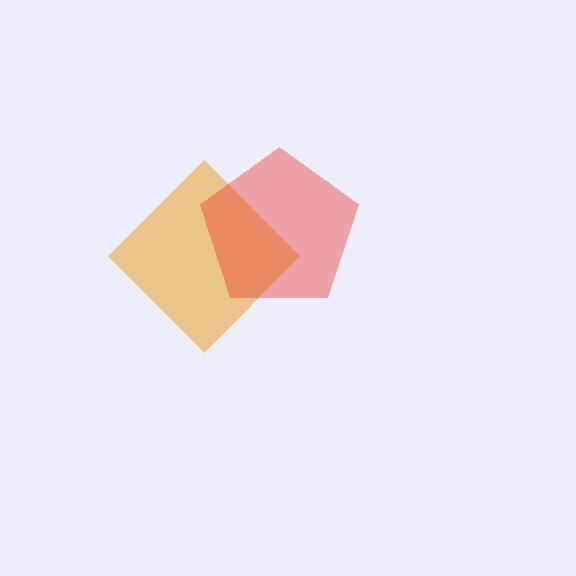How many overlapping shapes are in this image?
There are 2 overlapping shapes in the image.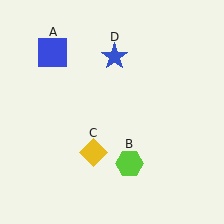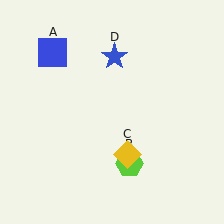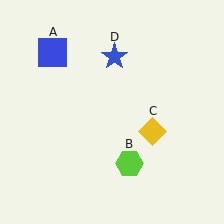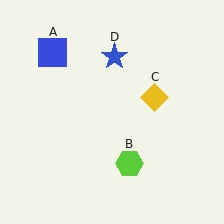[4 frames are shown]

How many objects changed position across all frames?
1 object changed position: yellow diamond (object C).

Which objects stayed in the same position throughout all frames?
Blue square (object A) and lime hexagon (object B) and blue star (object D) remained stationary.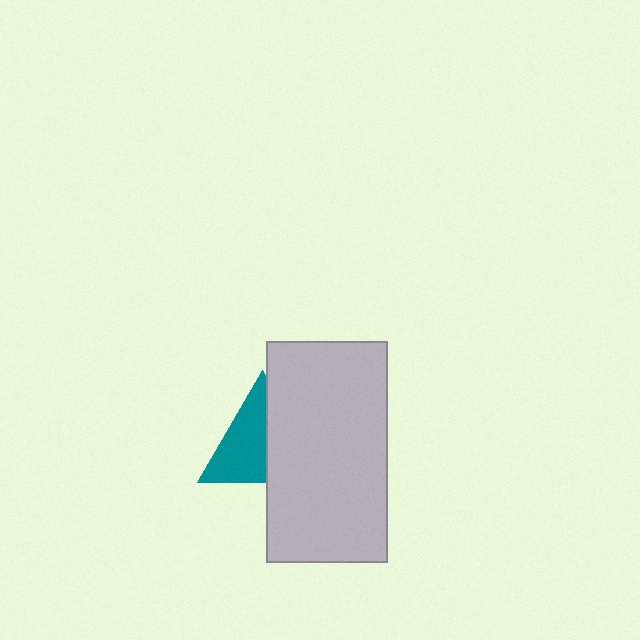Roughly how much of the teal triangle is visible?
About half of it is visible (roughly 55%).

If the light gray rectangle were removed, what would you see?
You would see the complete teal triangle.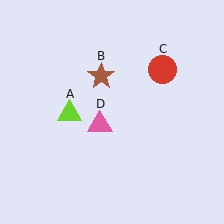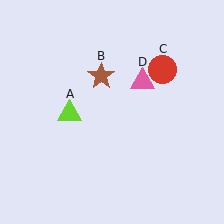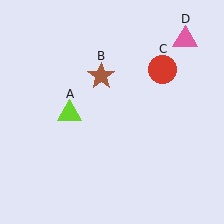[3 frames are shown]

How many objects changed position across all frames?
1 object changed position: pink triangle (object D).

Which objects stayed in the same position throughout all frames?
Lime triangle (object A) and brown star (object B) and red circle (object C) remained stationary.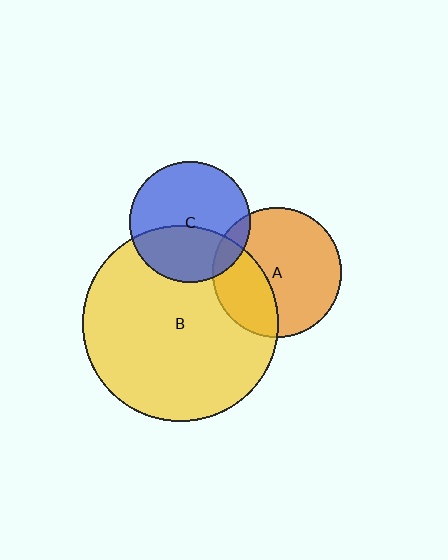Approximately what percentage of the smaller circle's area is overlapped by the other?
Approximately 40%.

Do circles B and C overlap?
Yes.